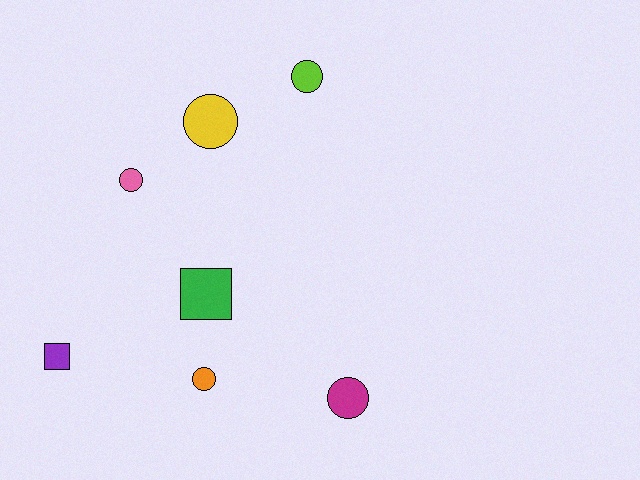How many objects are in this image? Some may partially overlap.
There are 7 objects.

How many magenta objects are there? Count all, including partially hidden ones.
There is 1 magenta object.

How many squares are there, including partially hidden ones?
There are 2 squares.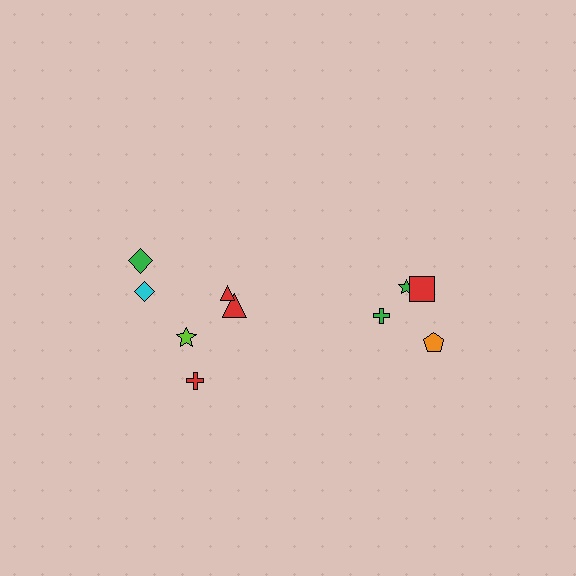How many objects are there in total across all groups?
There are 10 objects.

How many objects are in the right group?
There are 4 objects.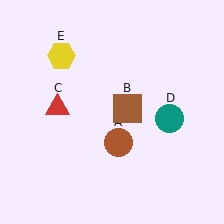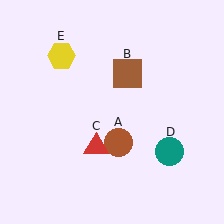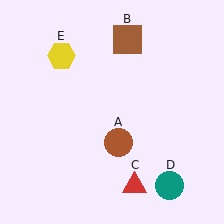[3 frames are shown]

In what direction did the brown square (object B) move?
The brown square (object B) moved up.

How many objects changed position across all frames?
3 objects changed position: brown square (object B), red triangle (object C), teal circle (object D).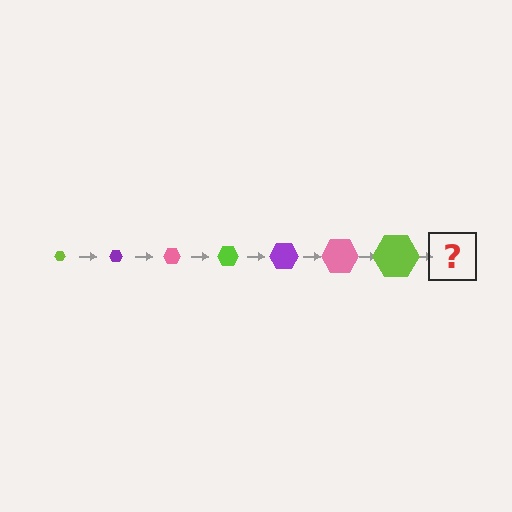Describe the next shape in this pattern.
It should be a purple hexagon, larger than the previous one.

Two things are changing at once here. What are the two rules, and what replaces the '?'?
The two rules are that the hexagon grows larger each step and the color cycles through lime, purple, and pink. The '?' should be a purple hexagon, larger than the previous one.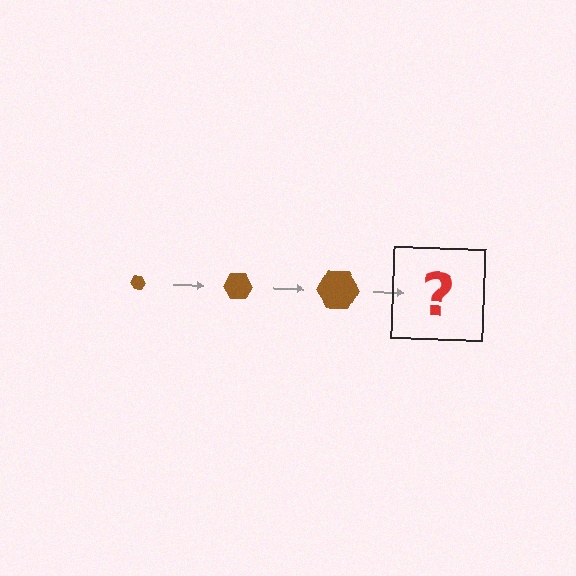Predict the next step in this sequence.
The next step is a brown hexagon, larger than the previous one.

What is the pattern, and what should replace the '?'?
The pattern is that the hexagon gets progressively larger each step. The '?' should be a brown hexagon, larger than the previous one.